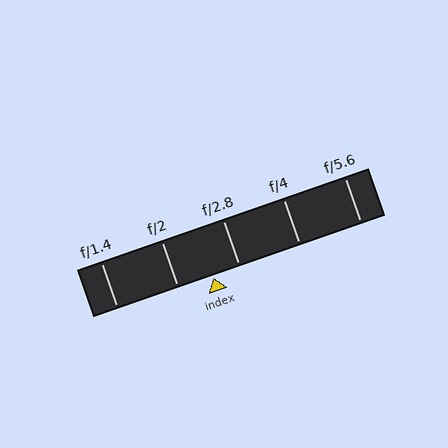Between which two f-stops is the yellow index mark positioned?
The index mark is between f/2 and f/2.8.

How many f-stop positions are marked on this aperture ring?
There are 5 f-stop positions marked.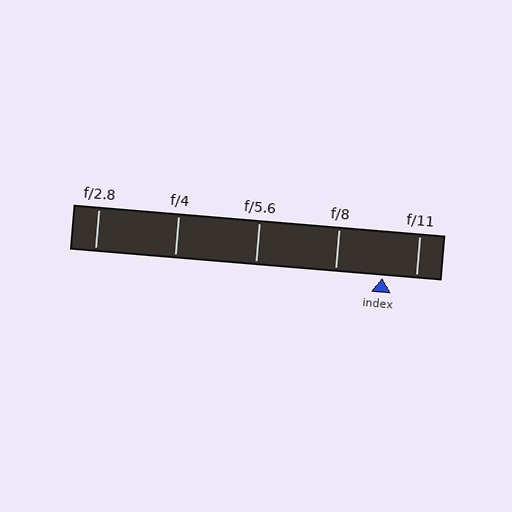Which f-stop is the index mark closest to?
The index mark is closest to f/11.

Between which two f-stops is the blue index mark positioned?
The index mark is between f/8 and f/11.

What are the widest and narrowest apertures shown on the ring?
The widest aperture shown is f/2.8 and the narrowest is f/11.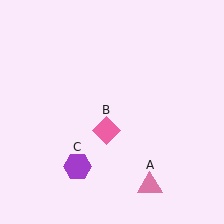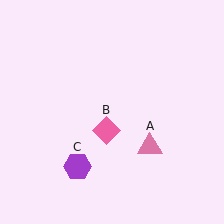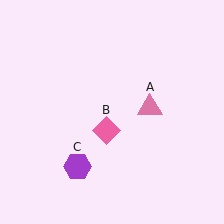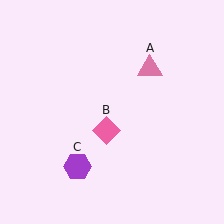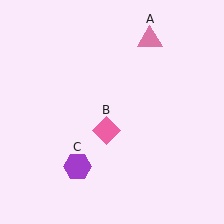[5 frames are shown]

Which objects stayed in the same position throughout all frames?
Pink diamond (object B) and purple hexagon (object C) remained stationary.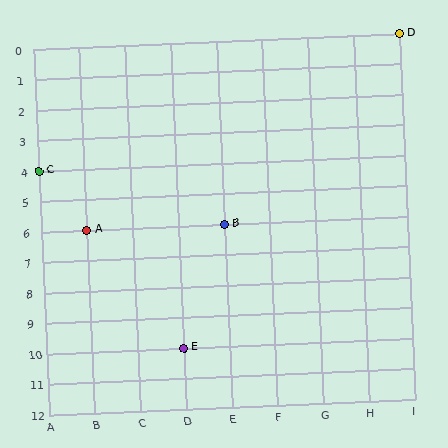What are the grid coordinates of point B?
Point B is at grid coordinates (E, 6).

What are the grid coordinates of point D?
Point D is at grid coordinates (I, 0).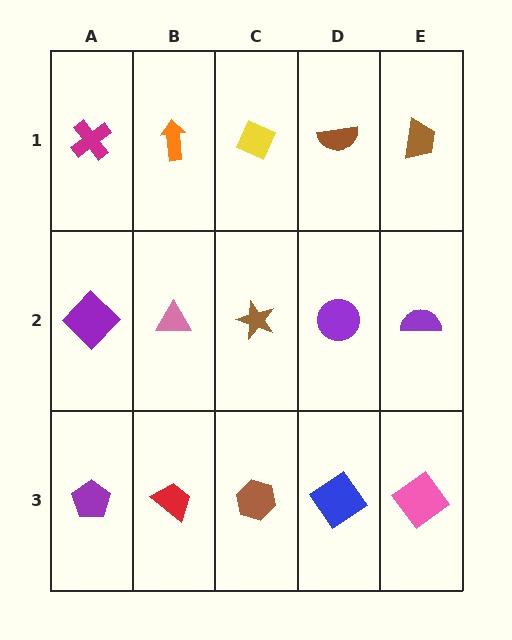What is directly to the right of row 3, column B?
A brown hexagon.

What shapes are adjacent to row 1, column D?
A purple circle (row 2, column D), a yellow diamond (row 1, column C), a brown trapezoid (row 1, column E).